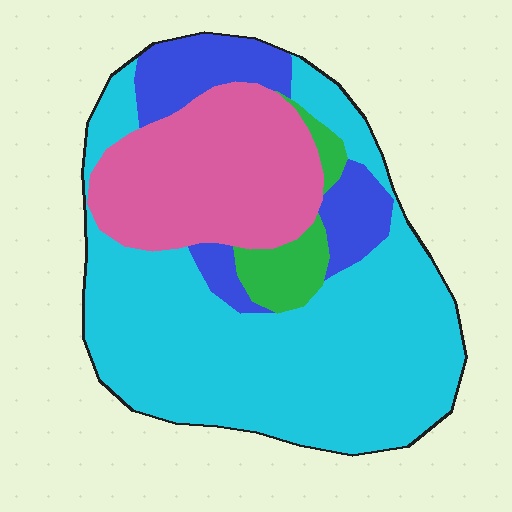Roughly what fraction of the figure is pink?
Pink covers about 25% of the figure.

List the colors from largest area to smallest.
From largest to smallest: cyan, pink, blue, green.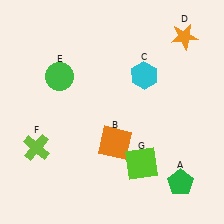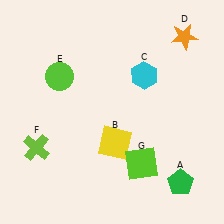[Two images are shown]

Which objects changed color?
B changed from orange to yellow. E changed from green to lime.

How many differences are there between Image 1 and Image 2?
There are 2 differences between the two images.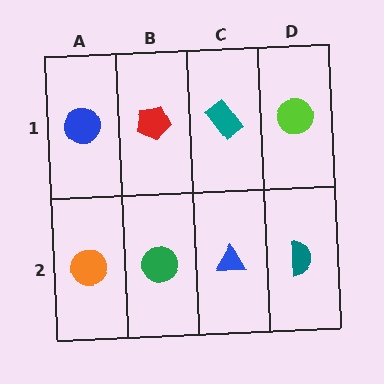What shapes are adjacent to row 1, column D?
A teal semicircle (row 2, column D), a teal rectangle (row 1, column C).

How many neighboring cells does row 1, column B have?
3.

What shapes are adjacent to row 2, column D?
A lime circle (row 1, column D), a blue triangle (row 2, column C).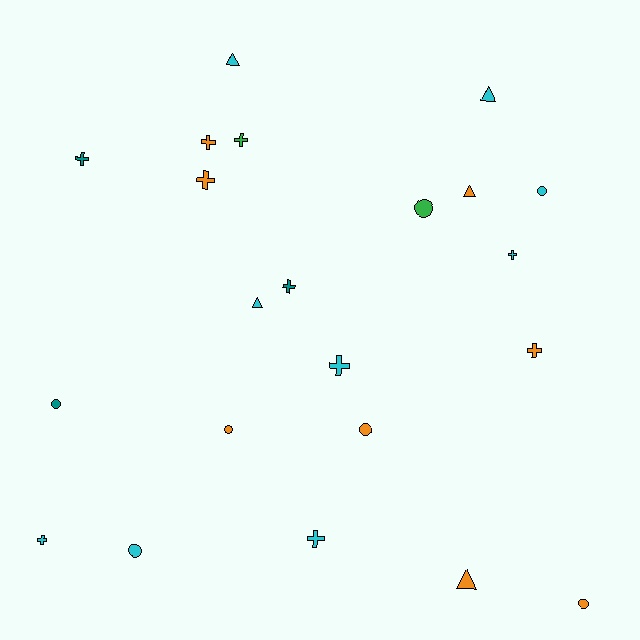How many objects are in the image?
There are 22 objects.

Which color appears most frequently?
Cyan, with 9 objects.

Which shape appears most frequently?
Cross, with 10 objects.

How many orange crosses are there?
There are 3 orange crosses.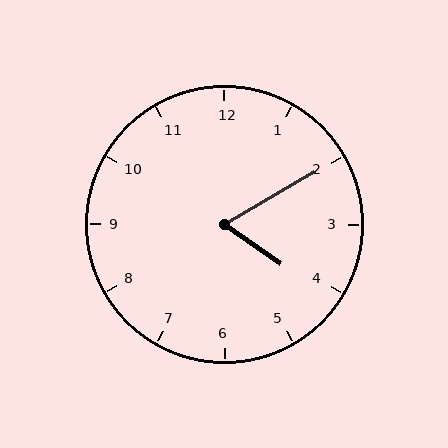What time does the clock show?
4:10.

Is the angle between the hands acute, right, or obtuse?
It is acute.